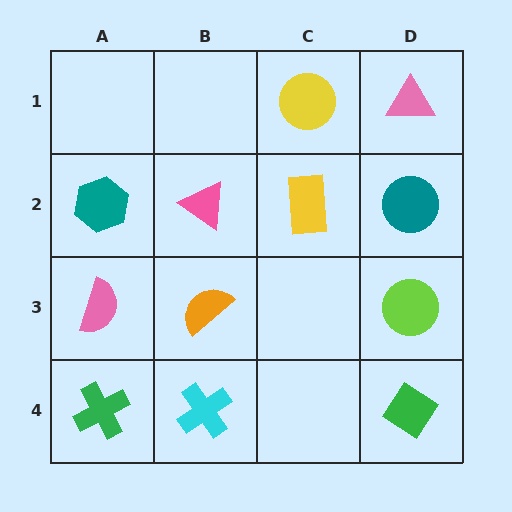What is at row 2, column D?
A teal circle.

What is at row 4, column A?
A green cross.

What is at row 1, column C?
A yellow circle.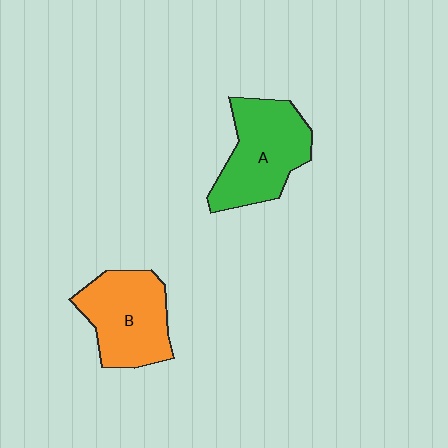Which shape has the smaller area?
Shape B (orange).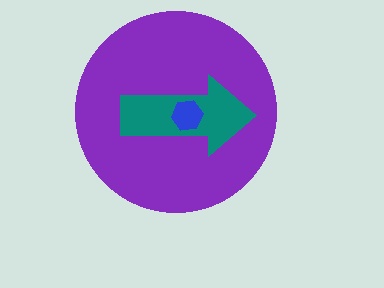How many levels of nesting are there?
3.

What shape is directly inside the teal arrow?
The blue hexagon.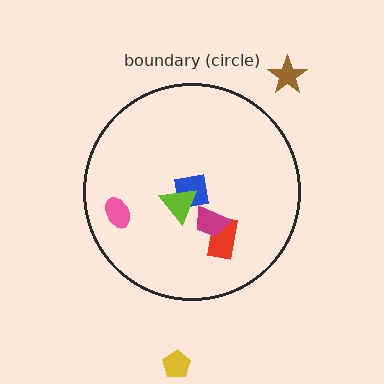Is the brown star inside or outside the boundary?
Outside.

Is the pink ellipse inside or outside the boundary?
Inside.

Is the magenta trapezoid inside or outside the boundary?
Inside.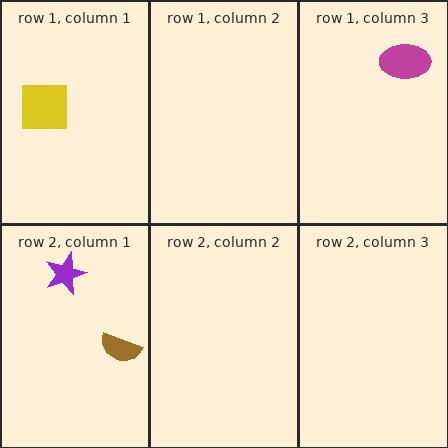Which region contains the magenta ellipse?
The row 1, column 3 region.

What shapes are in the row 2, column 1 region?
The purple star, the brown semicircle.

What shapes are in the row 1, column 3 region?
The magenta ellipse.